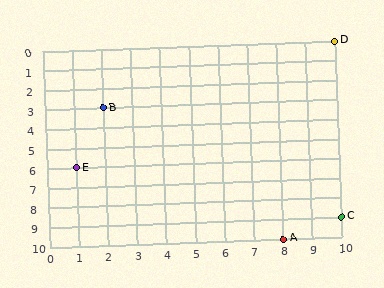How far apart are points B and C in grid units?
Points B and C are 8 columns and 6 rows apart (about 10.0 grid units diagonally).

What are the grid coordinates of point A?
Point A is at grid coordinates (8, 10).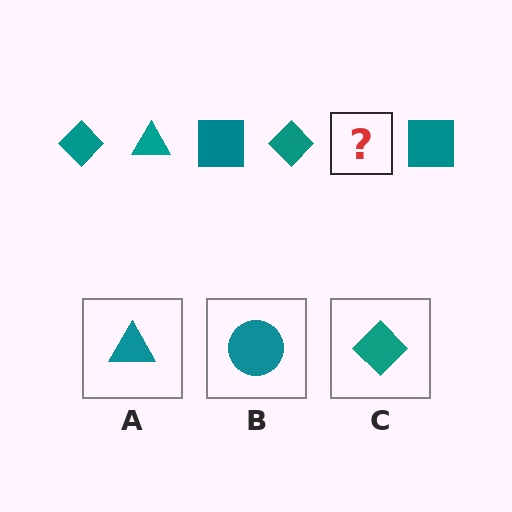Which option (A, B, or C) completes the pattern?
A.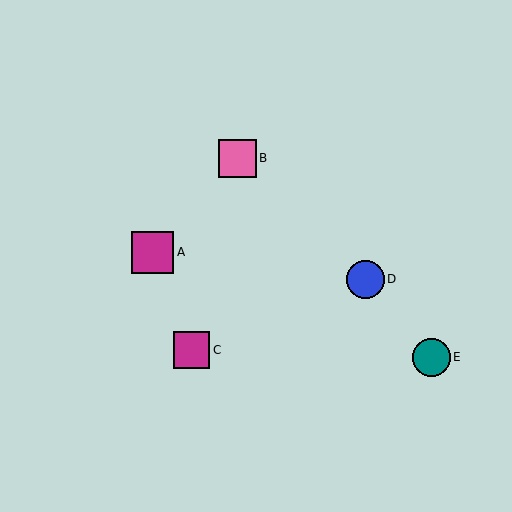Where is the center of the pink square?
The center of the pink square is at (237, 158).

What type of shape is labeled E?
Shape E is a teal circle.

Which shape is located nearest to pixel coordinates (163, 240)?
The magenta square (labeled A) at (153, 252) is nearest to that location.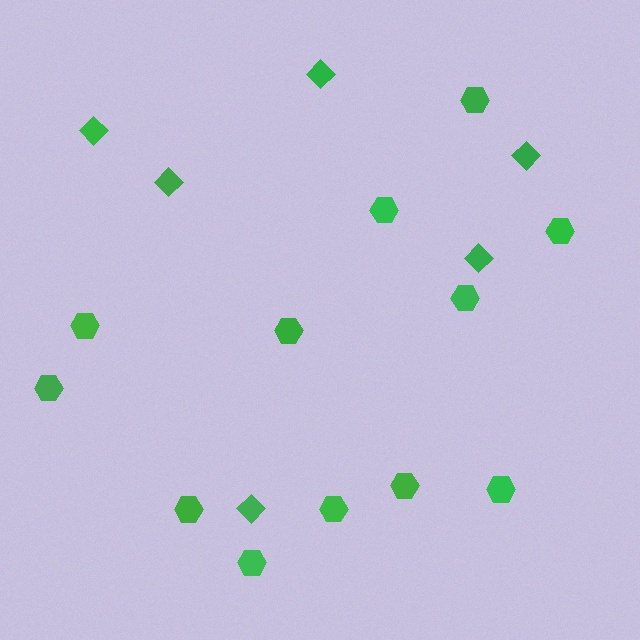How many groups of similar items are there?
There are 2 groups: one group of hexagons (12) and one group of diamonds (6).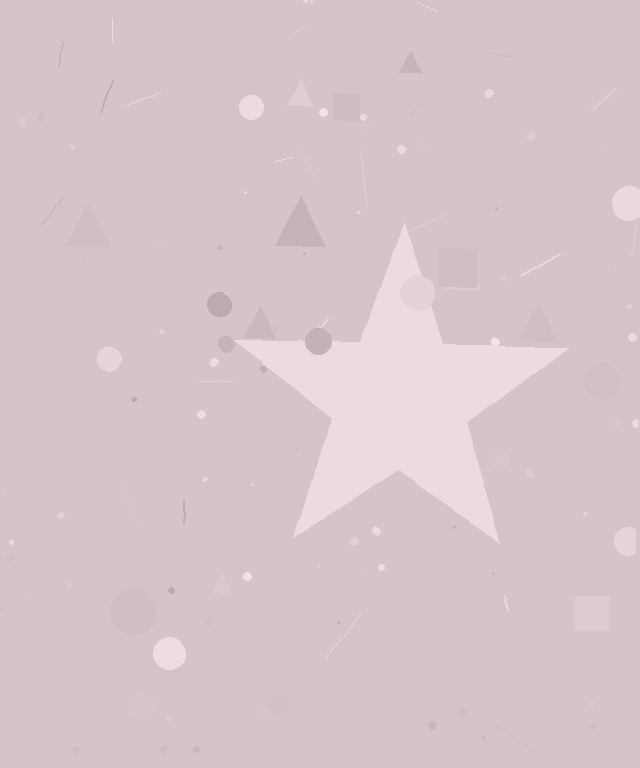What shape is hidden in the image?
A star is hidden in the image.